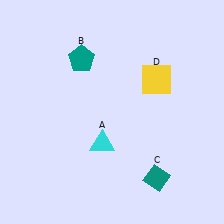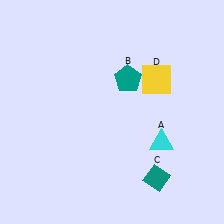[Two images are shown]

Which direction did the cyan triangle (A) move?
The cyan triangle (A) moved right.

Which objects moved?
The objects that moved are: the cyan triangle (A), the teal pentagon (B).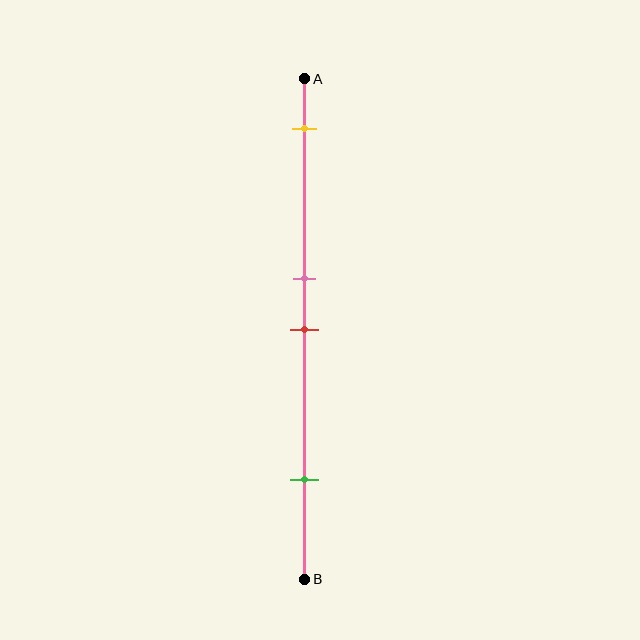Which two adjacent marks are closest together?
The pink and red marks are the closest adjacent pair.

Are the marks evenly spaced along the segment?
No, the marks are not evenly spaced.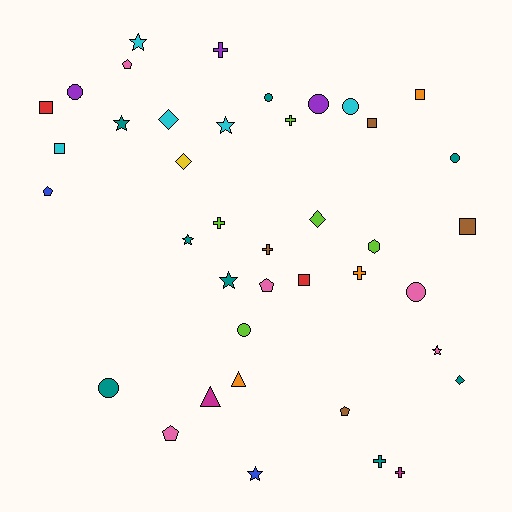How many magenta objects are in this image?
There are 2 magenta objects.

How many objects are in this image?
There are 40 objects.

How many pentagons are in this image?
There are 5 pentagons.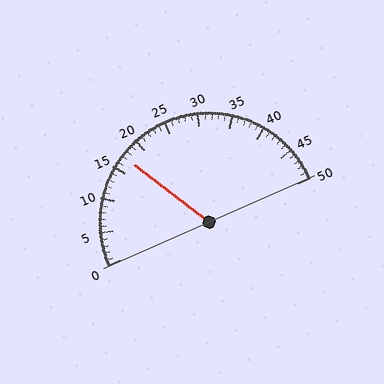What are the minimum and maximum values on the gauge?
The gauge ranges from 0 to 50.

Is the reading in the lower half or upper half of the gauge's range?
The reading is in the lower half of the range (0 to 50).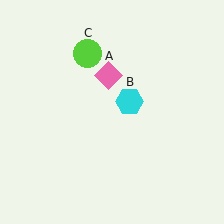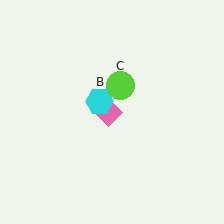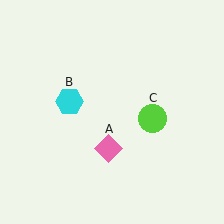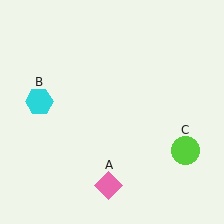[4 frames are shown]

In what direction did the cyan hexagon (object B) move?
The cyan hexagon (object B) moved left.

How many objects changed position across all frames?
3 objects changed position: pink diamond (object A), cyan hexagon (object B), lime circle (object C).